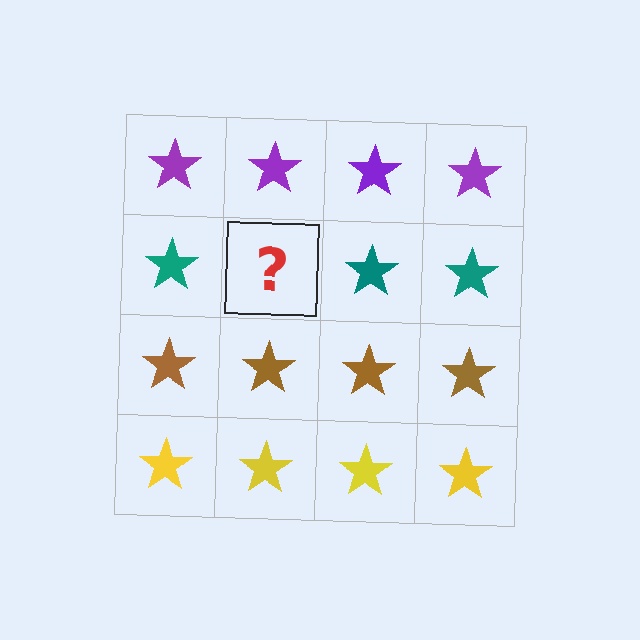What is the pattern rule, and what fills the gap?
The rule is that each row has a consistent color. The gap should be filled with a teal star.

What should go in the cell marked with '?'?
The missing cell should contain a teal star.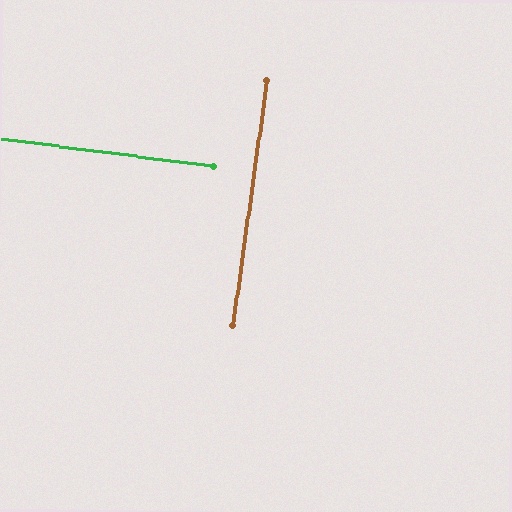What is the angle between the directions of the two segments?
Approximately 90 degrees.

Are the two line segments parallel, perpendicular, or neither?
Perpendicular — they meet at approximately 90°.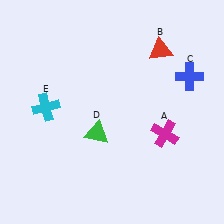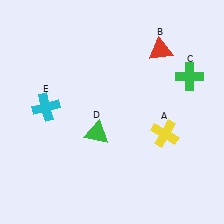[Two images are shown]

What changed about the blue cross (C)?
In Image 1, C is blue. In Image 2, it changed to green.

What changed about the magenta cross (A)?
In Image 1, A is magenta. In Image 2, it changed to yellow.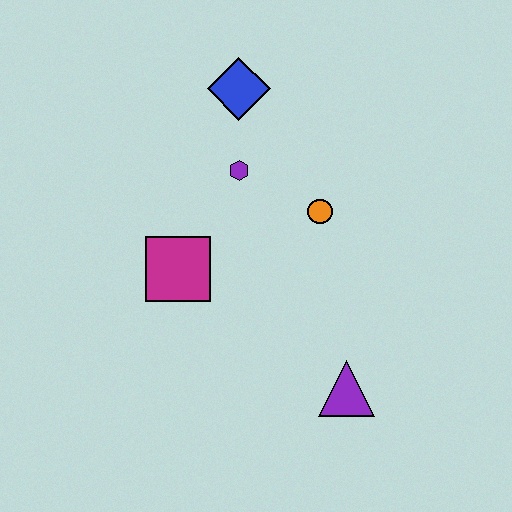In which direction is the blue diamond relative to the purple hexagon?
The blue diamond is above the purple hexagon.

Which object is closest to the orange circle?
The purple hexagon is closest to the orange circle.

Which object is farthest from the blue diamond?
The purple triangle is farthest from the blue diamond.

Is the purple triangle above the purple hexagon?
No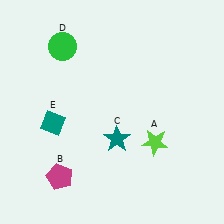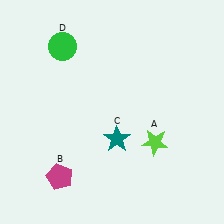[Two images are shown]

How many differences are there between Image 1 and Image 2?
There is 1 difference between the two images.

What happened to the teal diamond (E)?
The teal diamond (E) was removed in Image 2. It was in the bottom-left area of Image 1.